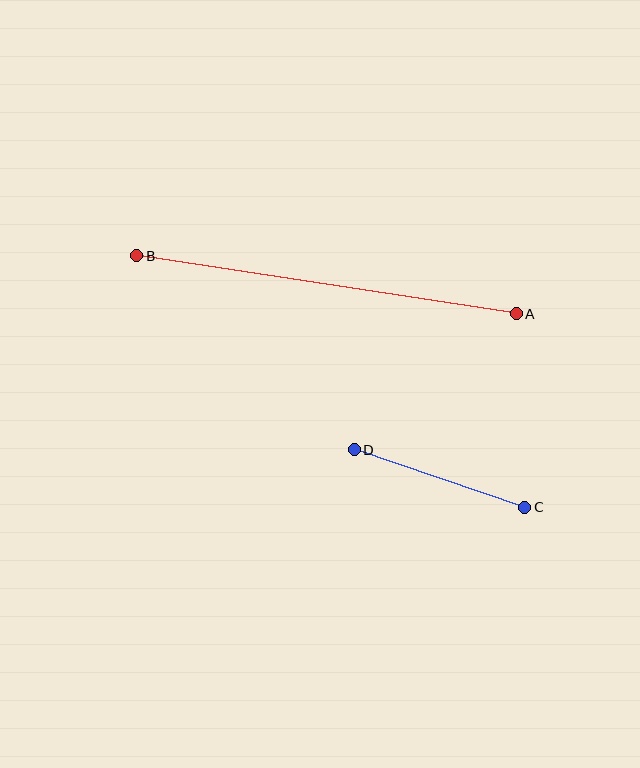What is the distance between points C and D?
The distance is approximately 180 pixels.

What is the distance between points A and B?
The distance is approximately 384 pixels.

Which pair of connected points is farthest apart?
Points A and B are farthest apart.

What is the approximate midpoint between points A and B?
The midpoint is at approximately (326, 285) pixels.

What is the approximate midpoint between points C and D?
The midpoint is at approximately (440, 478) pixels.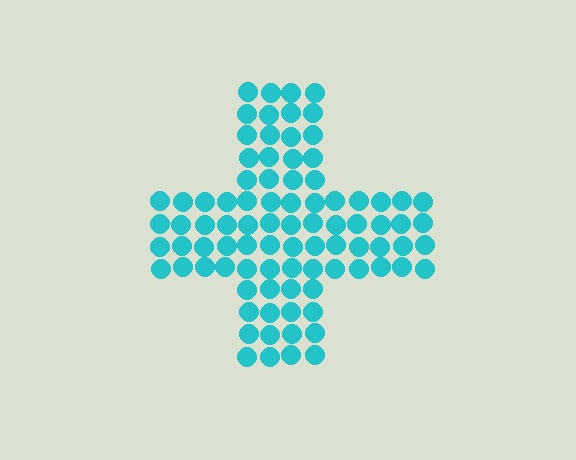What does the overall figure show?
The overall figure shows a cross.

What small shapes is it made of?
It is made of small circles.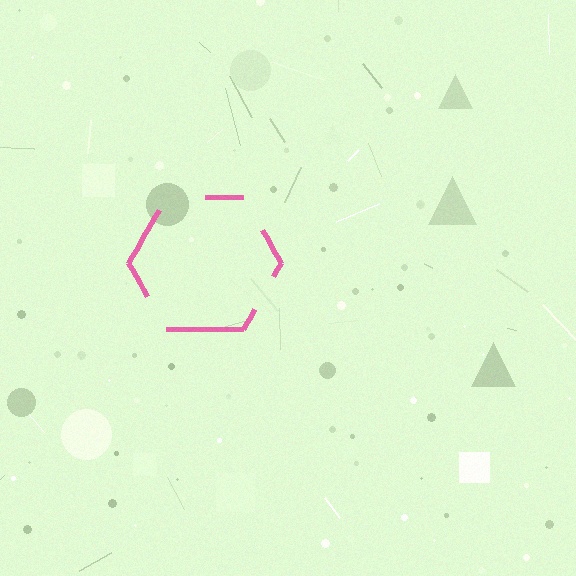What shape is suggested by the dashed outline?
The dashed outline suggests a hexagon.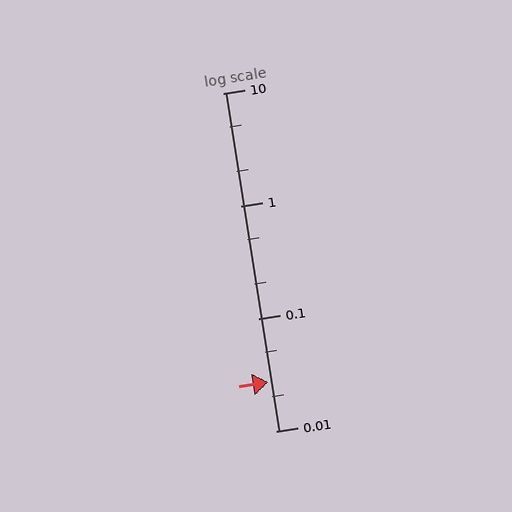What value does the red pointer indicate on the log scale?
The pointer indicates approximately 0.027.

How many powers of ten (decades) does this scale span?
The scale spans 3 decades, from 0.01 to 10.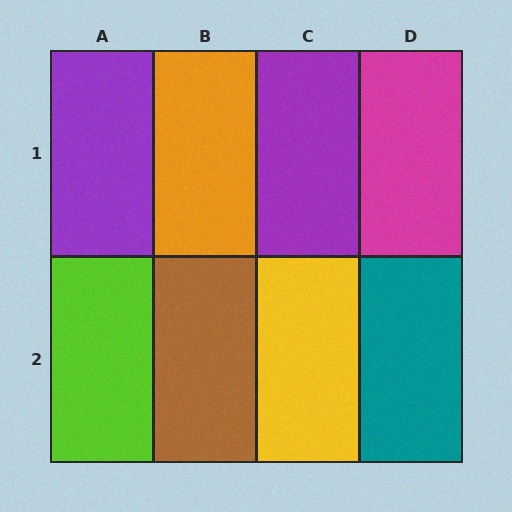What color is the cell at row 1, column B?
Orange.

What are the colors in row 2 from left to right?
Lime, brown, yellow, teal.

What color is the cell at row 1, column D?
Magenta.